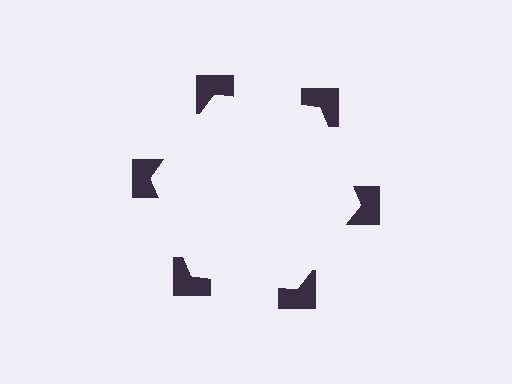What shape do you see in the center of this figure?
An illusory hexagon — its edges are inferred from the aligned wedge cuts in the notched squares, not physically drawn.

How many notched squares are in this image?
There are 6 — one at each vertex of the illusory hexagon.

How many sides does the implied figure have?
6 sides.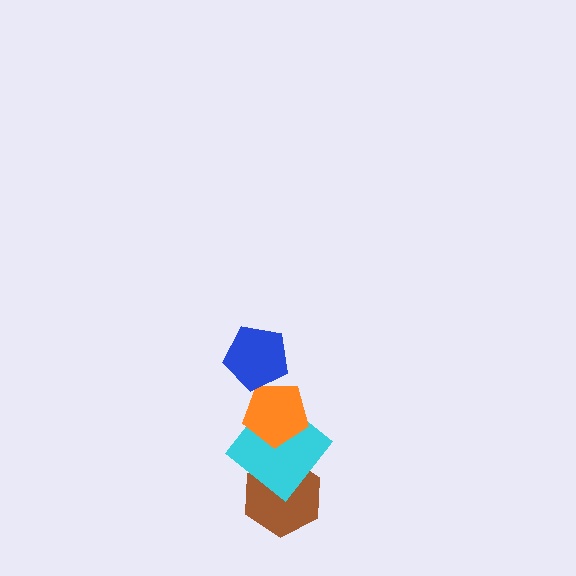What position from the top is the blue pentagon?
The blue pentagon is 1st from the top.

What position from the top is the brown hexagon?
The brown hexagon is 4th from the top.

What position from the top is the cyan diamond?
The cyan diamond is 3rd from the top.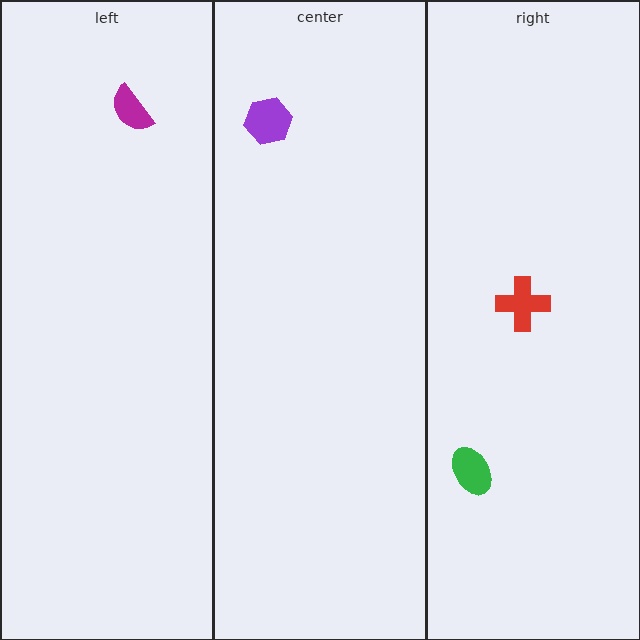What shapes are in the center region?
The purple hexagon.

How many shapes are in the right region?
2.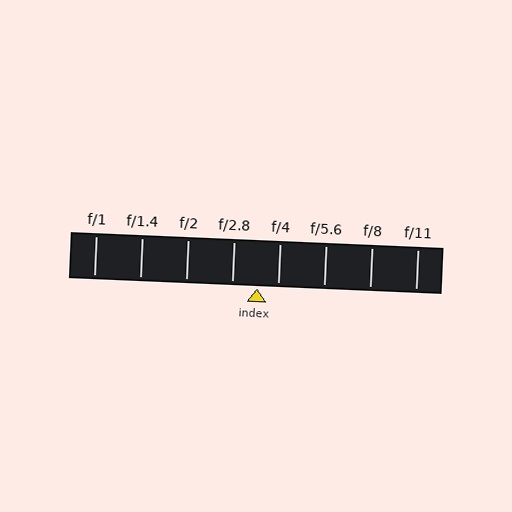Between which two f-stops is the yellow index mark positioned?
The index mark is between f/2.8 and f/4.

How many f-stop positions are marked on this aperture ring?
There are 8 f-stop positions marked.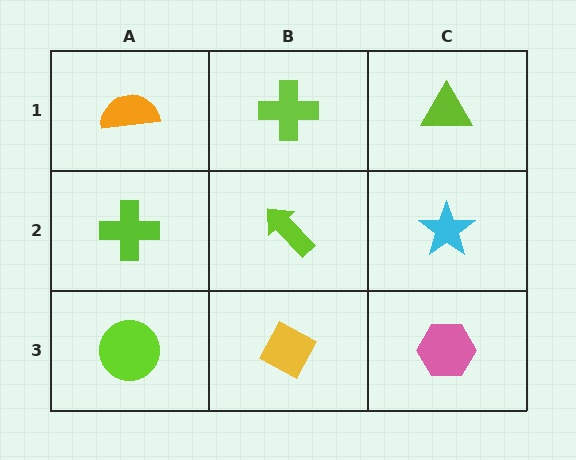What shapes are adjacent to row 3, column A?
A lime cross (row 2, column A), a yellow diamond (row 3, column B).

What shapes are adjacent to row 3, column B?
A lime arrow (row 2, column B), a lime circle (row 3, column A), a pink hexagon (row 3, column C).